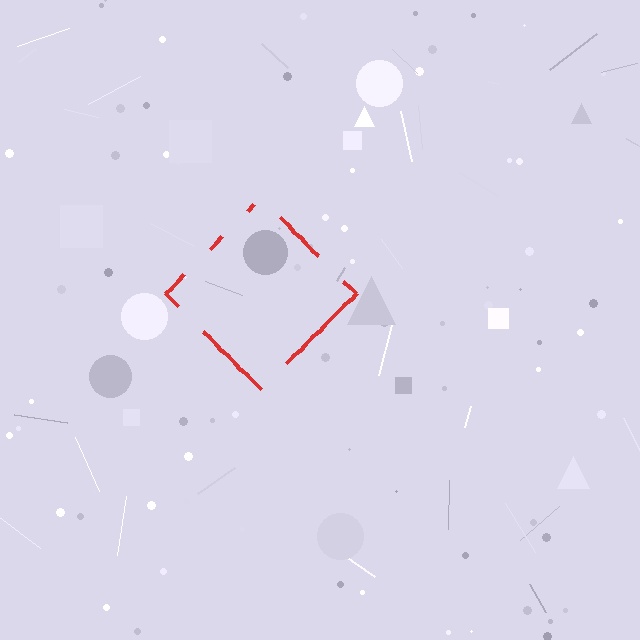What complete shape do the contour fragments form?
The contour fragments form a diamond.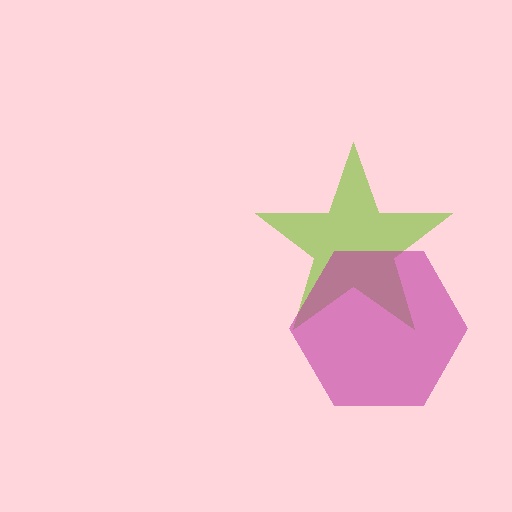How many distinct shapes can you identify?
There are 2 distinct shapes: a lime star, a magenta hexagon.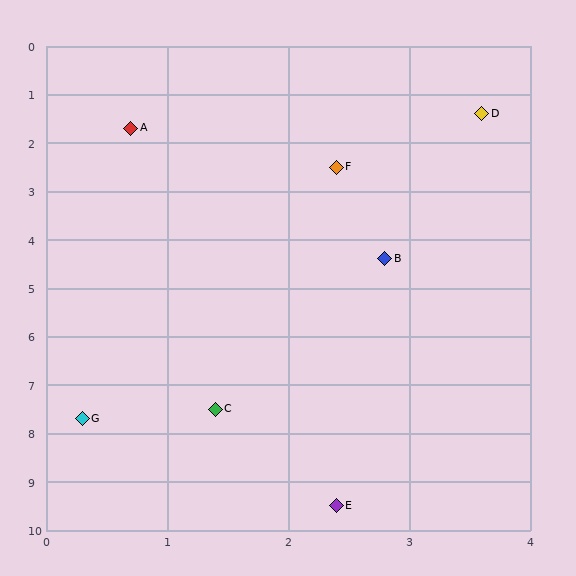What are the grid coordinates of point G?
Point G is at approximately (0.3, 7.7).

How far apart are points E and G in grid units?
Points E and G are about 2.8 grid units apart.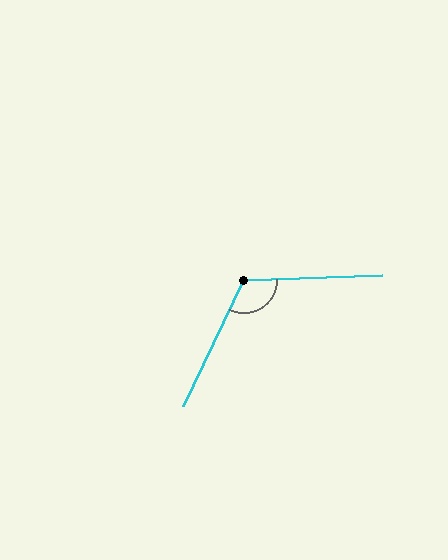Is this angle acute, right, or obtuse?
It is obtuse.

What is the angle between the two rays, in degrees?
Approximately 117 degrees.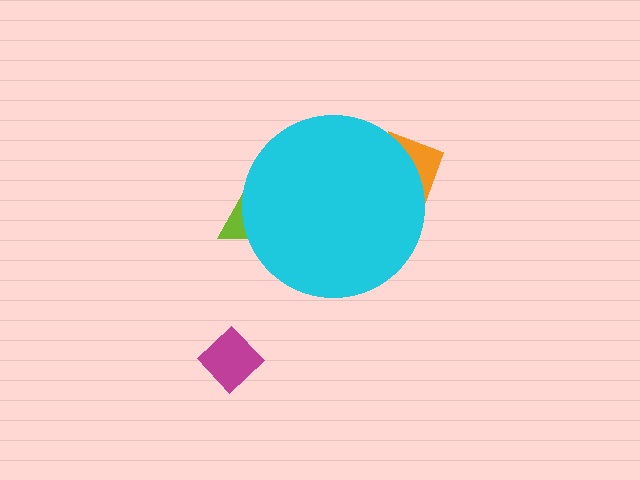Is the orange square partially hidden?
Yes, the orange square is partially hidden behind the cyan circle.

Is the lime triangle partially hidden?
Yes, the lime triangle is partially hidden behind the cyan circle.